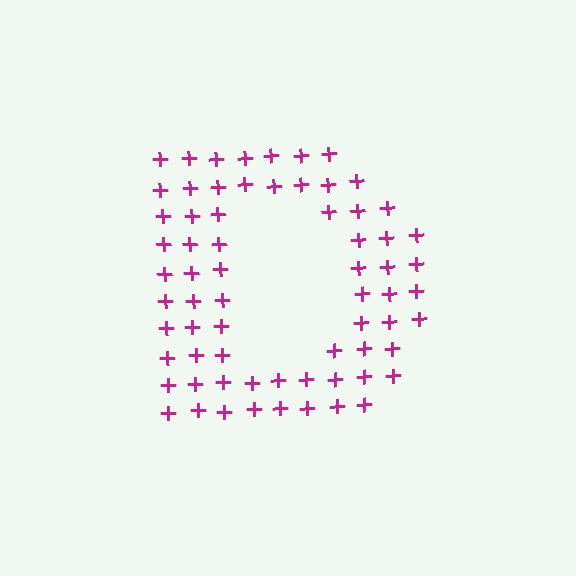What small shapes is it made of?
It is made of small plus signs.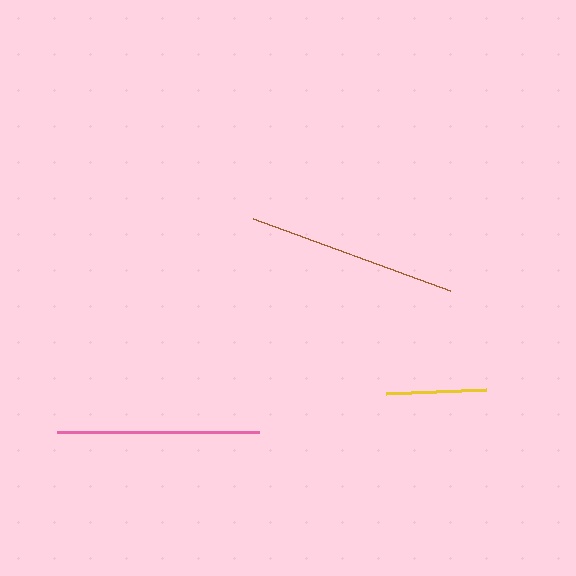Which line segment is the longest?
The brown line is the longest at approximately 210 pixels.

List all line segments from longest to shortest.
From longest to shortest: brown, pink, yellow.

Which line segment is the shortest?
The yellow line is the shortest at approximately 100 pixels.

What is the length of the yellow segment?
The yellow segment is approximately 100 pixels long.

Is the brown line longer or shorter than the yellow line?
The brown line is longer than the yellow line.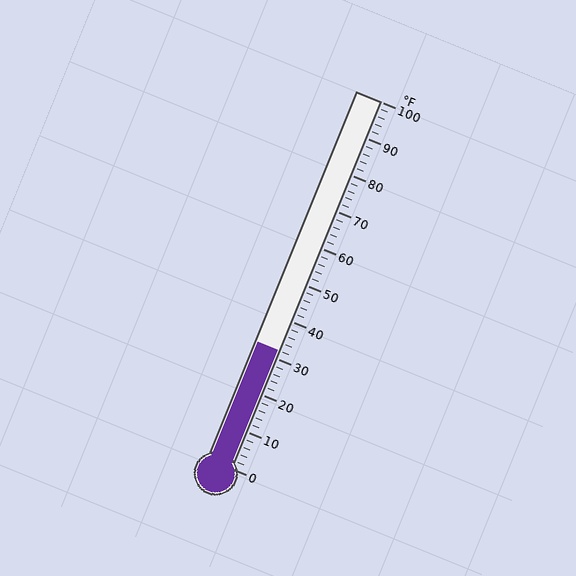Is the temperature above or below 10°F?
The temperature is above 10°F.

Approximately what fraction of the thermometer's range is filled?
The thermometer is filled to approximately 30% of its range.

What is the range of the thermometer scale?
The thermometer scale ranges from 0°F to 100°F.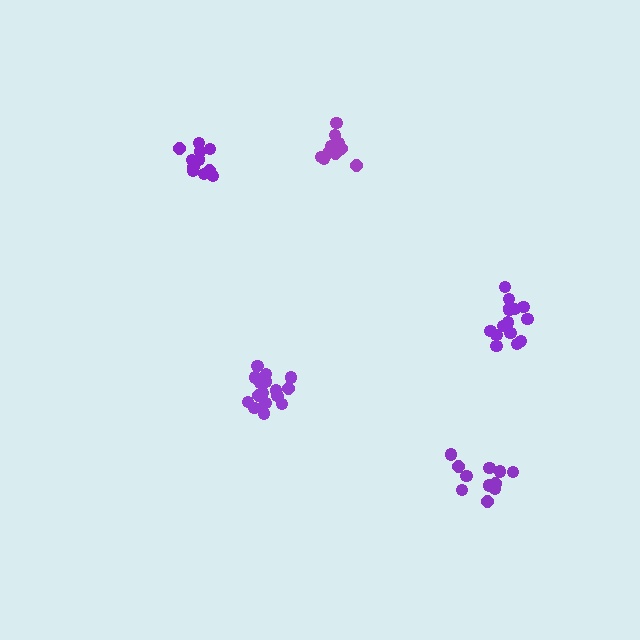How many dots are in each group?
Group 1: 12 dots, Group 2: 16 dots, Group 3: 16 dots, Group 4: 11 dots, Group 5: 11 dots (66 total).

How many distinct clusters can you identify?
There are 5 distinct clusters.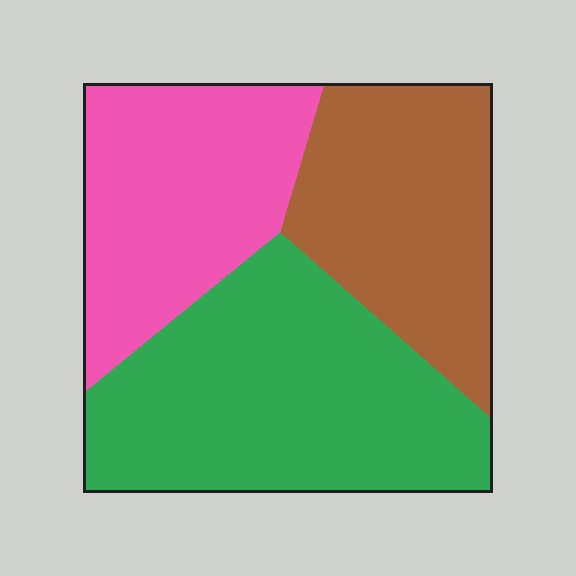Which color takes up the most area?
Green, at roughly 40%.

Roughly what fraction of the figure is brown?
Brown covers about 30% of the figure.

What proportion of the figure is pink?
Pink covers around 30% of the figure.